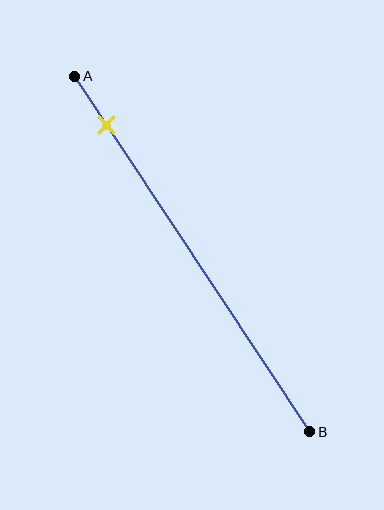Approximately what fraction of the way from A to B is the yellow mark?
The yellow mark is approximately 15% of the way from A to B.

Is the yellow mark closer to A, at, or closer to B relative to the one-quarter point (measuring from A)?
The yellow mark is closer to point A than the one-quarter point of segment AB.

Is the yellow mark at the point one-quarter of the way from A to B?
No, the mark is at about 15% from A, not at the 25% one-quarter point.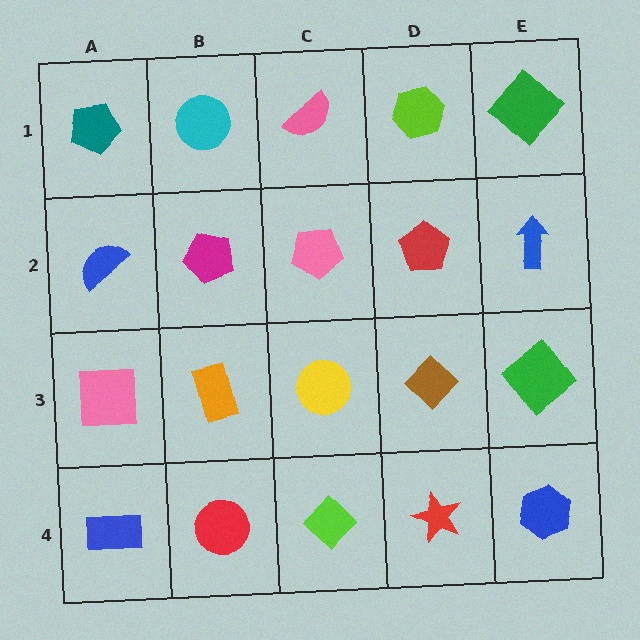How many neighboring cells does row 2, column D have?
4.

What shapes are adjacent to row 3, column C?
A pink pentagon (row 2, column C), a lime diamond (row 4, column C), an orange rectangle (row 3, column B), a brown diamond (row 3, column D).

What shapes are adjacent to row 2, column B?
A cyan circle (row 1, column B), an orange rectangle (row 3, column B), a blue semicircle (row 2, column A), a pink pentagon (row 2, column C).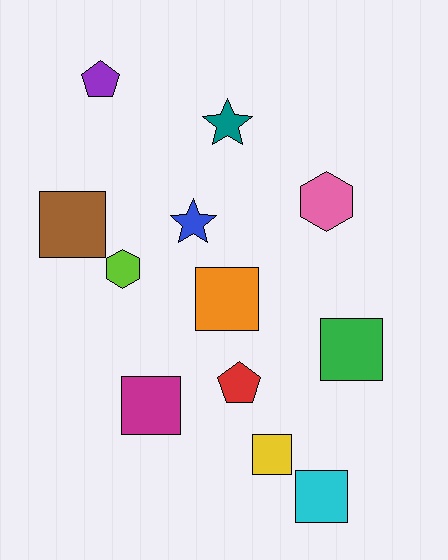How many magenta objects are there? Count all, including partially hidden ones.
There is 1 magenta object.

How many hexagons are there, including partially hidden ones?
There are 2 hexagons.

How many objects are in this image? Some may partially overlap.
There are 12 objects.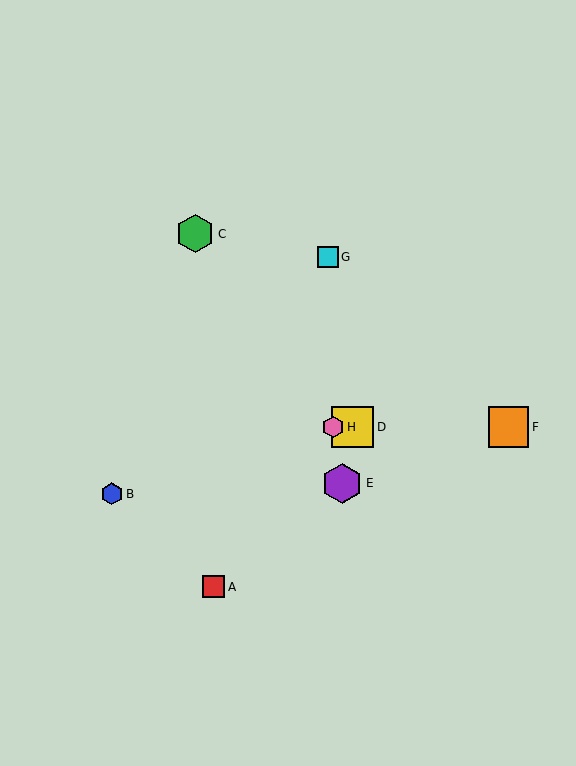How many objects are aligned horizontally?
3 objects (D, F, H) are aligned horizontally.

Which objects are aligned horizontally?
Objects D, F, H are aligned horizontally.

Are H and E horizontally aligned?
No, H is at y≈427 and E is at y≈483.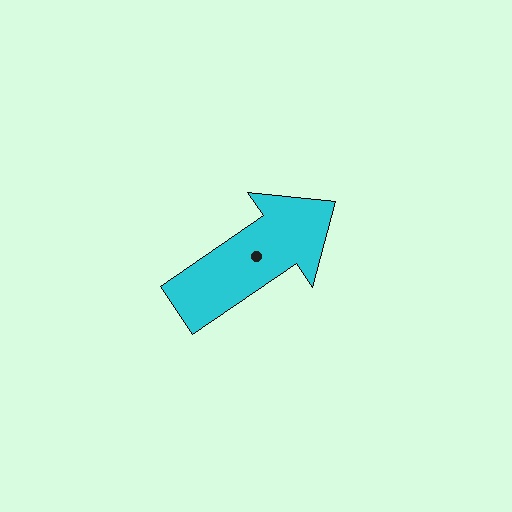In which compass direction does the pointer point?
Northeast.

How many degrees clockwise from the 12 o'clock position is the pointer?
Approximately 56 degrees.